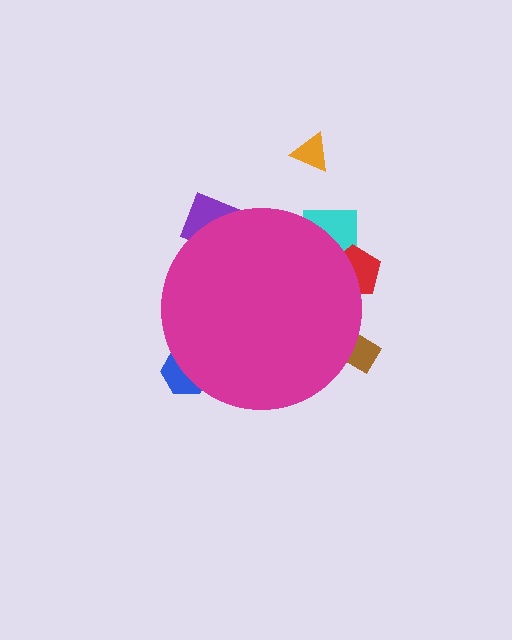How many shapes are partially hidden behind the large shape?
5 shapes are partially hidden.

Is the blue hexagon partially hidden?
Yes, the blue hexagon is partially hidden behind the magenta circle.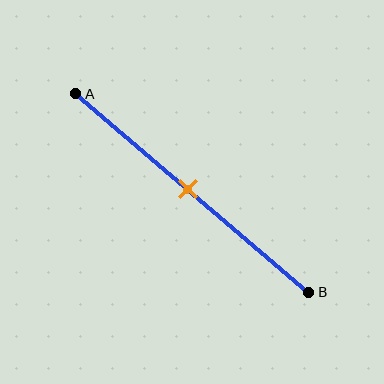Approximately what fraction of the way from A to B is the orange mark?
The orange mark is approximately 50% of the way from A to B.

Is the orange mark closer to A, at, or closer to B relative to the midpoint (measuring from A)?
The orange mark is approximately at the midpoint of segment AB.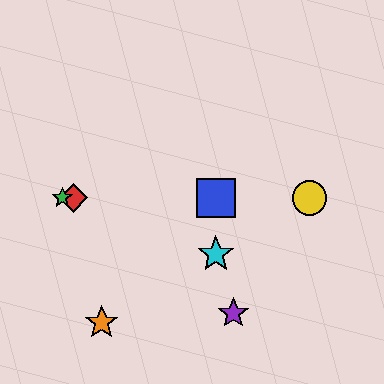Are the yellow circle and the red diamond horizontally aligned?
Yes, both are at y≈198.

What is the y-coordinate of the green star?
The green star is at y≈198.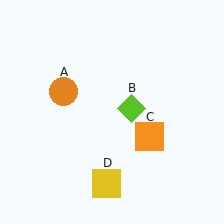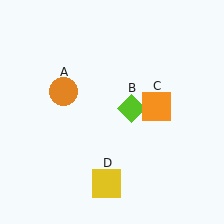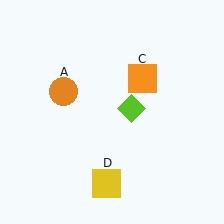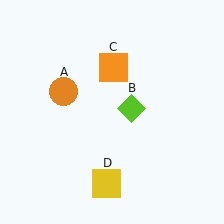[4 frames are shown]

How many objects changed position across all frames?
1 object changed position: orange square (object C).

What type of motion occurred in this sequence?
The orange square (object C) rotated counterclockwise around the center of the scene.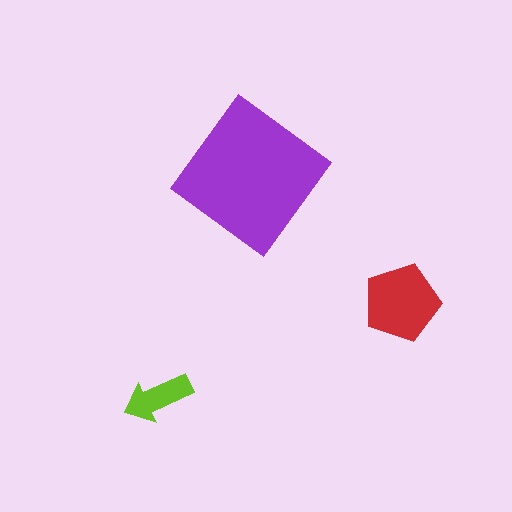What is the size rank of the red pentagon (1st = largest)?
2nd.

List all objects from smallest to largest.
The lime arrow, the red pentagon, the purple diamond.